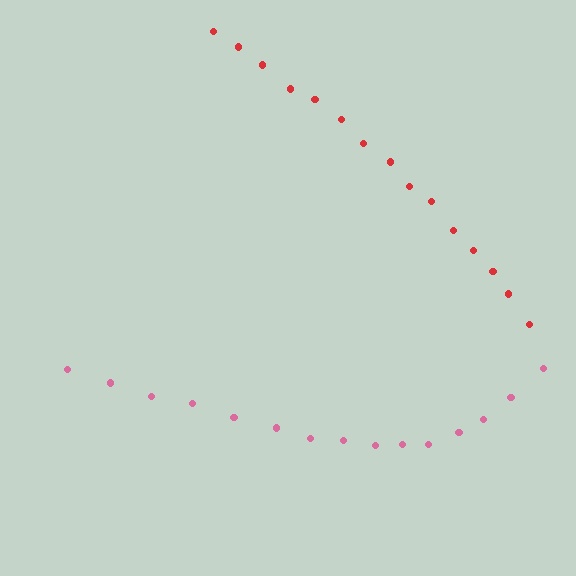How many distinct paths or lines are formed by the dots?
There are 2 distinct paths.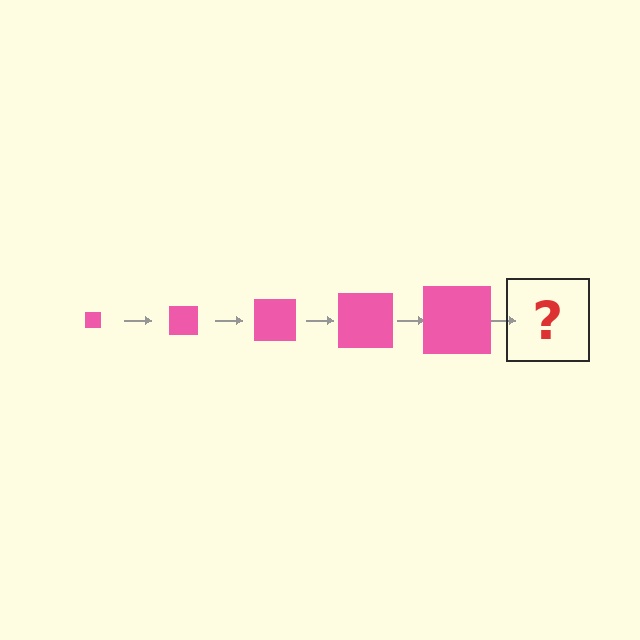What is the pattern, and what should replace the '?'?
The pattern is that the square gets progressively larger each step. The '?' should be a pink square, larger than the previous one.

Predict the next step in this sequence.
The next step is a pink square, larger than the previous one.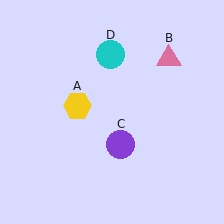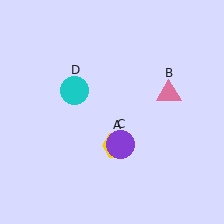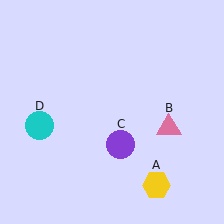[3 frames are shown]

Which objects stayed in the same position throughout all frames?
Purple circle (object C) remained stationary.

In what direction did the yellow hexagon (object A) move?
The yellow hexagon (object A) moved down and to the right.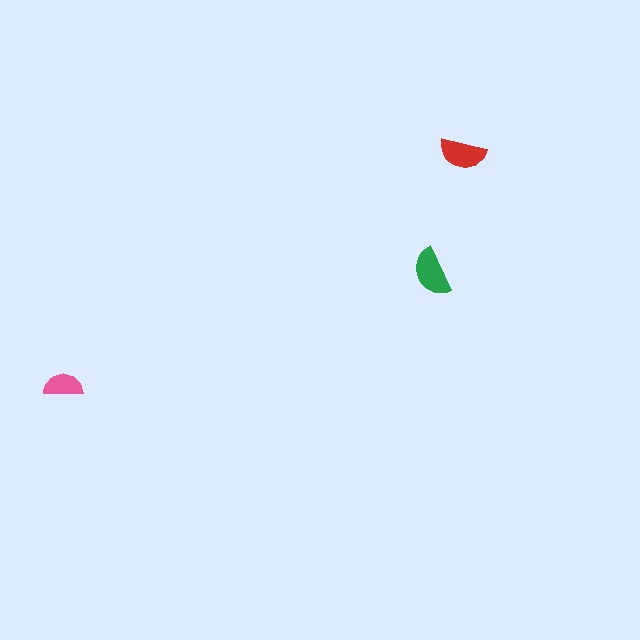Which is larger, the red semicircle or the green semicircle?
The green one.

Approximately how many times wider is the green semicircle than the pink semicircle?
About 1.5 times wider.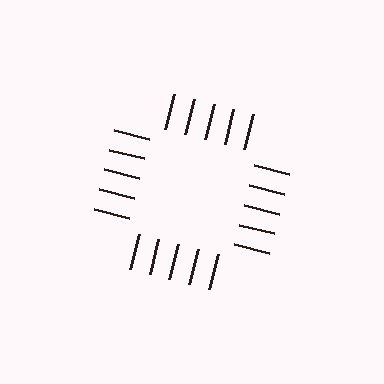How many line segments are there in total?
20 — 5 along each of the 4 edges.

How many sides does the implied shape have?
4 sides — the line-ends trace a square.